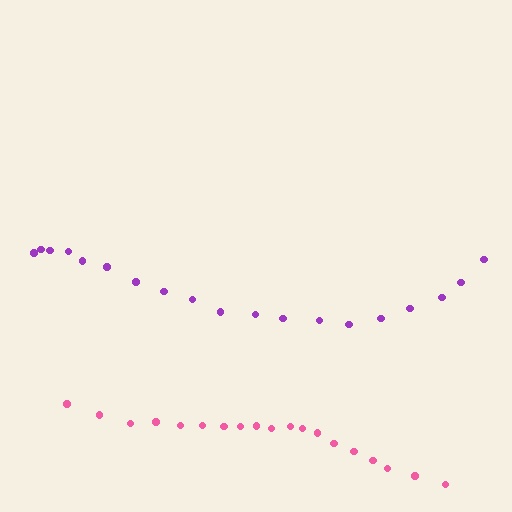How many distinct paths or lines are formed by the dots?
There are 2 distinct paths.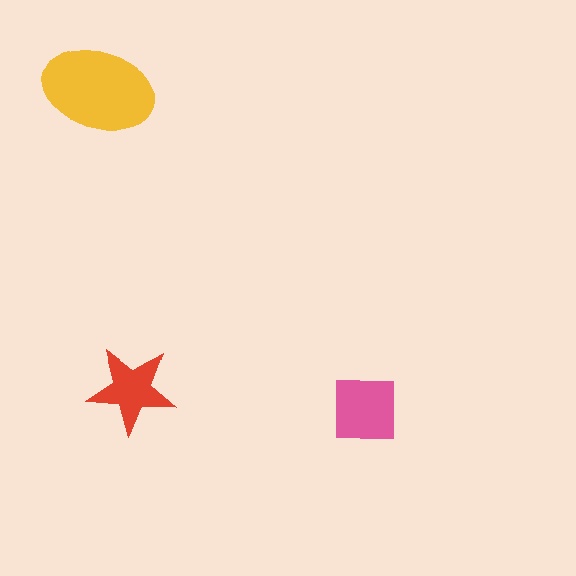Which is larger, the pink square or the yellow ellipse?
The yellow ellipse.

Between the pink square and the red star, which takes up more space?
The pink square.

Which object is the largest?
The yellow ellipse.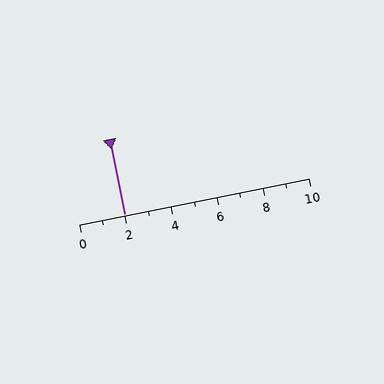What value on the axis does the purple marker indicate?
The marker indicates approximately 2.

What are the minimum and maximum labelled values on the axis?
The axis runs from 0 to 10.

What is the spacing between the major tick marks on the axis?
The major ticks are spaced 2 apart.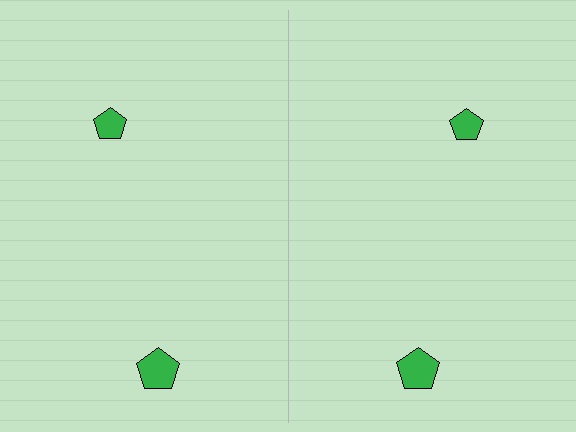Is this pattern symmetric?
Yes, this pattern has bilateral (reflection) symmetry.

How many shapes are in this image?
There are 4 shapes in this image.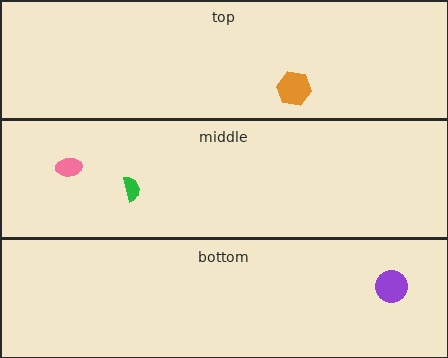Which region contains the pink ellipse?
The middle region.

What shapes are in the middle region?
The pink ellipse, the green semicircle.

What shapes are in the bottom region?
The purple circle.